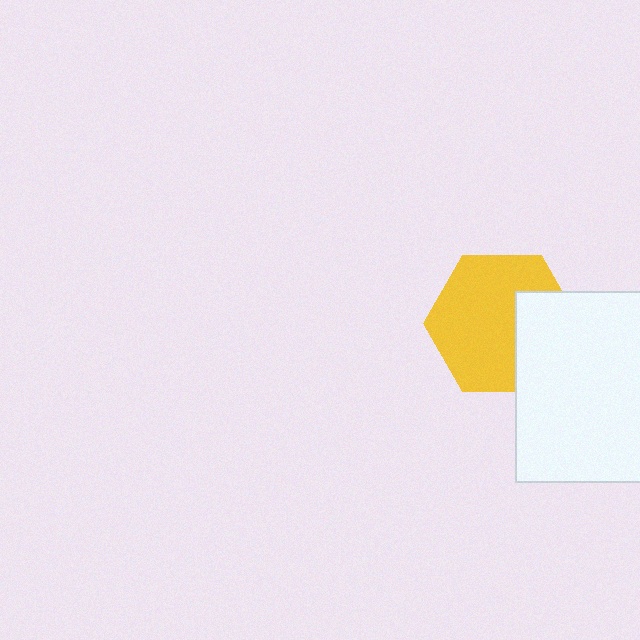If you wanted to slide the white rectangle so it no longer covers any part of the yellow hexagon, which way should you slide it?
Slide it right — that is the most direct way to separate the two shapes.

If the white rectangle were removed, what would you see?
You would see the complete yellow hexagon.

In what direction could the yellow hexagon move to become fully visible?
The yellow hexagon could move left. That would shift it out from behind the white rectangle entirely.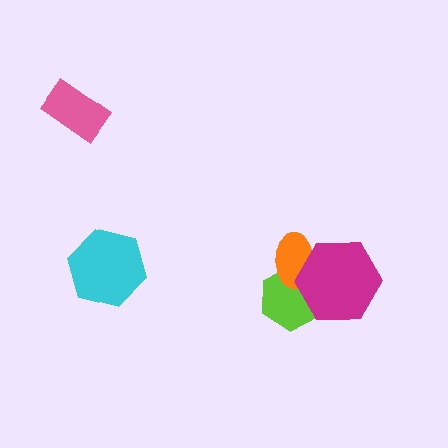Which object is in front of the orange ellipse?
The magenta hexagon is in front of the orange ellipse.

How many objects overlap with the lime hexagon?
2 objects overlap with the lime hexagon.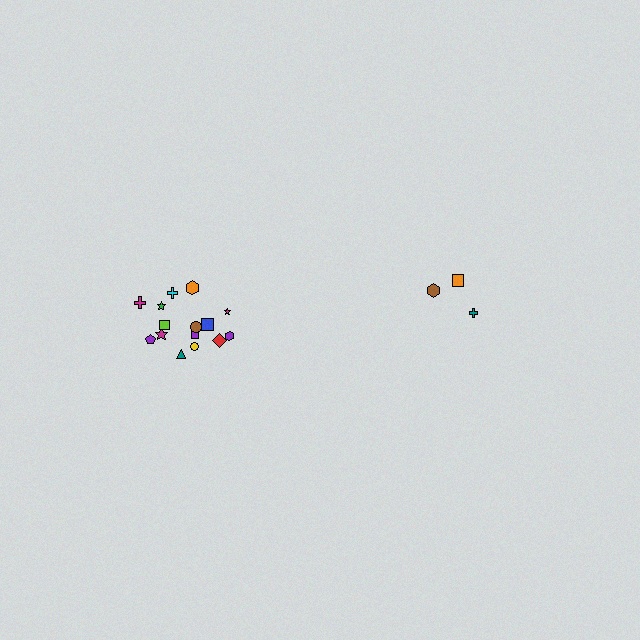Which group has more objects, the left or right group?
The left group.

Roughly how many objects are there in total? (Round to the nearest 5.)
Roughly 20 objects in total.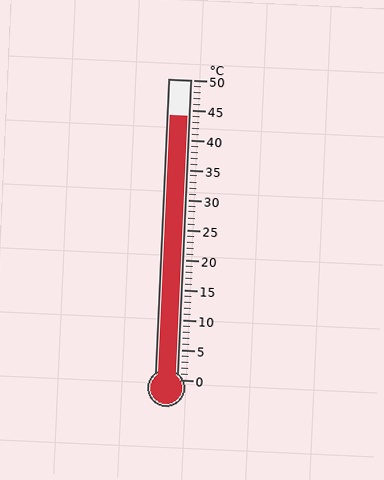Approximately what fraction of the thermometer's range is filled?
The thermometer is filled to approximately 90% of its range.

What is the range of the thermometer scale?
The thermometer scale ranges from 0°C to 50°C.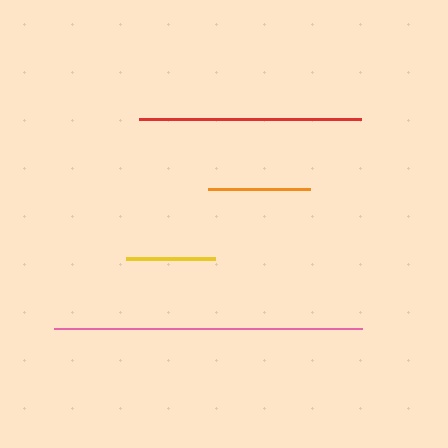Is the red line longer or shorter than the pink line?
The pink line is longer than the red line.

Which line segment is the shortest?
The yellow line is the shortest at approximately 89 pixels.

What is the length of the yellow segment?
The yellow segment is approximately 89 pixels long.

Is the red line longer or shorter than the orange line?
The red line is longer than the orange line.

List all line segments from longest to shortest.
From longest to shortest: pink, red, orange, yellow.